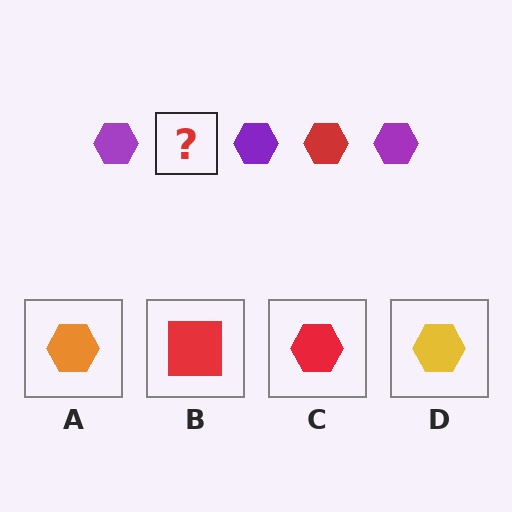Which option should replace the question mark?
Option C.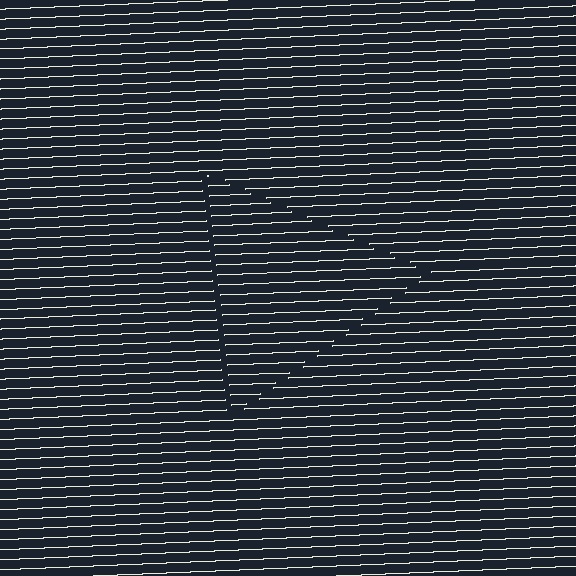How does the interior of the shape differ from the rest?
The interior of the shape contains the same grating, shifted by half a period — the contour is defined by the phase discontinuity where line-ends from the inner and outer gratings abut.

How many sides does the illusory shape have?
3 sides — the line-ends trace a triangle.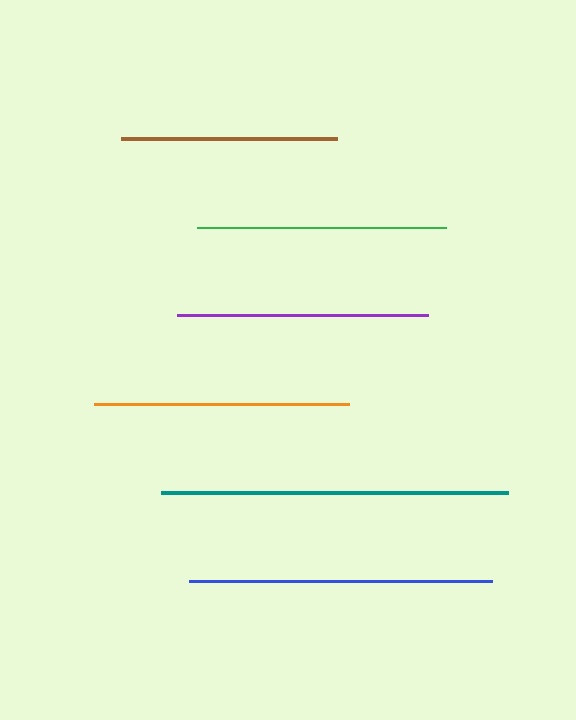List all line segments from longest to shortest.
From longest to shortest: teal, blue, orange, purple, green, brown.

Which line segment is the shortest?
The brown line is the shortest at approximately 215 pixels.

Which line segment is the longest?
The teal line is the longest at approximately 347 pixels.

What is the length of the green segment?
The green segment is approximately 249 pixels long.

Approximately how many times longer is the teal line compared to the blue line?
The teal line is approximately 1.1 times the length of the blue line.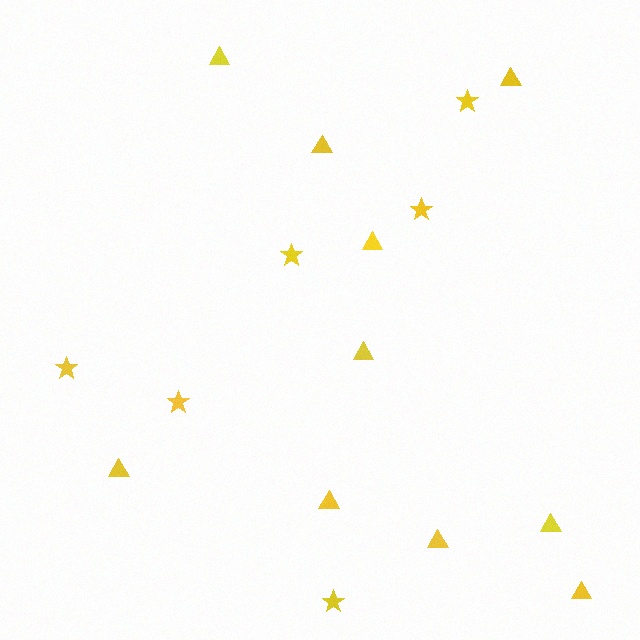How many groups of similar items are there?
There are 2 groups: one group of triangles (10) and one group of stars (6).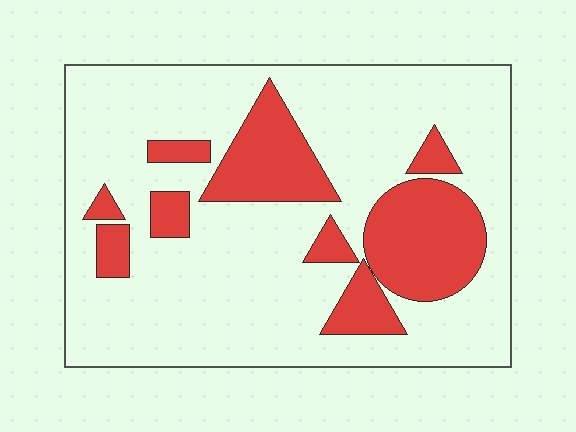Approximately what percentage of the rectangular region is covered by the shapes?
Approximately 25%.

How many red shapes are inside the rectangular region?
9.